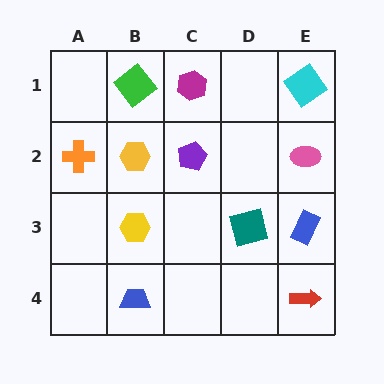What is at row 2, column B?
A yellow hexagon.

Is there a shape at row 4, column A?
No, that cell is empty.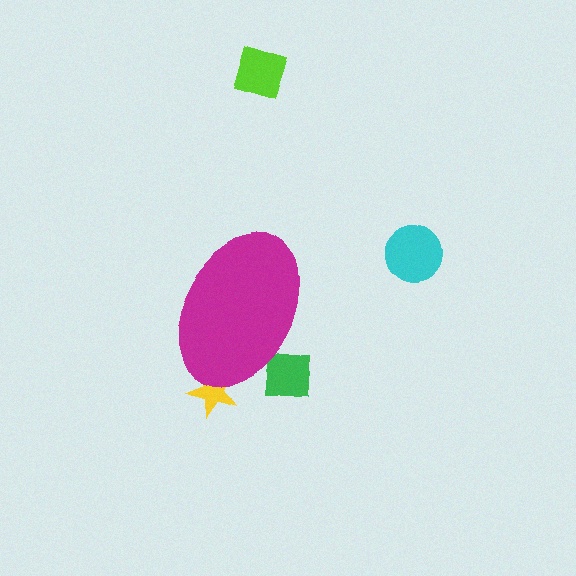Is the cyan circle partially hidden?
No, the cyan circle is fully visible.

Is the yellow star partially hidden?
Yes, the yellow star is partially hidden behind the magenta ellipse.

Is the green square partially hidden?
Yes, the green square is partially hidden behind the magenta ellipse.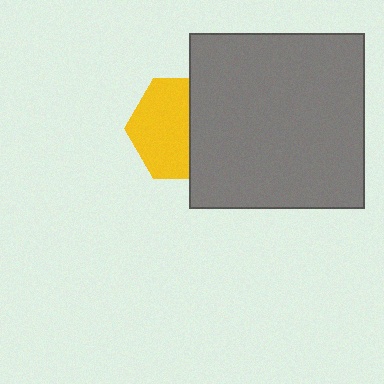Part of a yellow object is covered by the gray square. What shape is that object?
It is a hexagon.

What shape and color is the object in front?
The object in front is a gray square.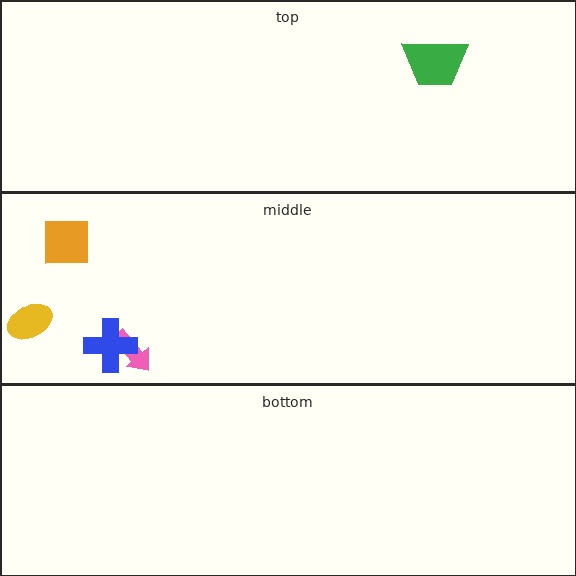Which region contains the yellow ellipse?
The middle region.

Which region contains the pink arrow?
The middle region.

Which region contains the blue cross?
The middle region.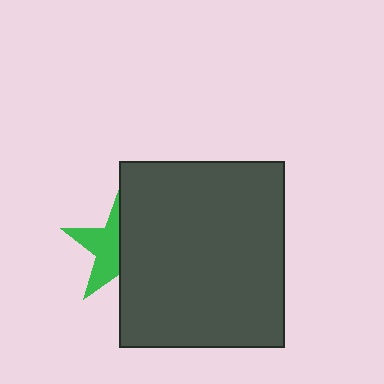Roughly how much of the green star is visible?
About half of it is visible (roughly 48%).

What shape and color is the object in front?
The object in front is a dark gray rectangle.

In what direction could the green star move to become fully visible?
The green star could move left. That would shift it out from behind the dark gray rectangle entirely.